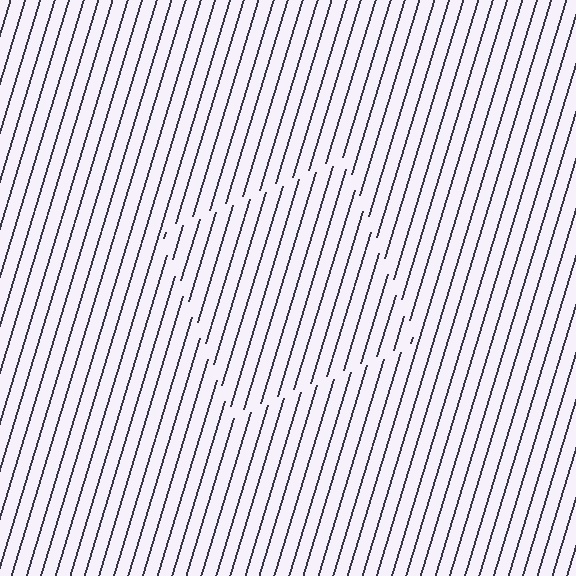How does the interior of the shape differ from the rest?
The interior of the shape contains the same grating, shifted by half a period — the contour is defined by the phase discontinuity where line-ends from the inner and outer gratings abut.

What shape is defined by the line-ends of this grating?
An illusory square. The interior of the shape contains the same grating, shifted by half a period — the contour is defined by the phase discontinuity where line-ends from the inner and outer gratings abut.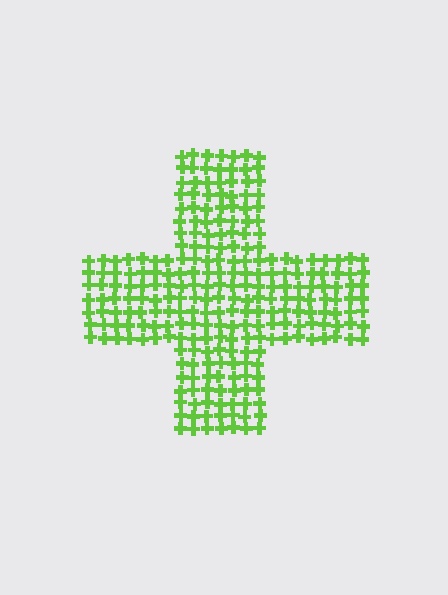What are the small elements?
The small elements are crosses.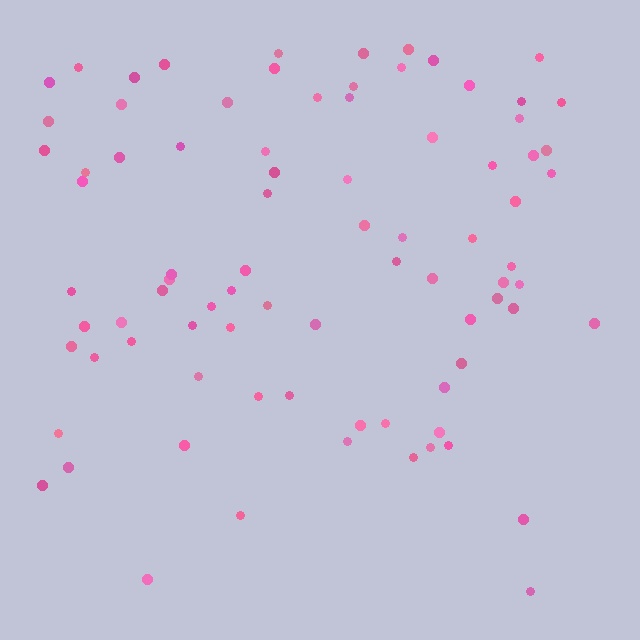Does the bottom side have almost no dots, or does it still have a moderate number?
Still a moderate number, just noticeably fewer than the top.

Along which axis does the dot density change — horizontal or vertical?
Vertical.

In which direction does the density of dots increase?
From bottom to top, with the top side densest.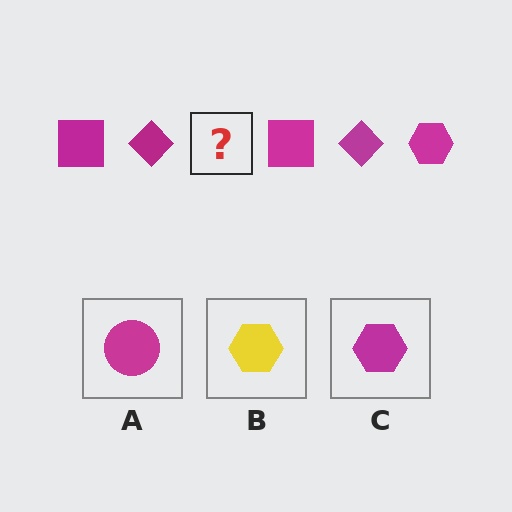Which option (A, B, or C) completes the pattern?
C.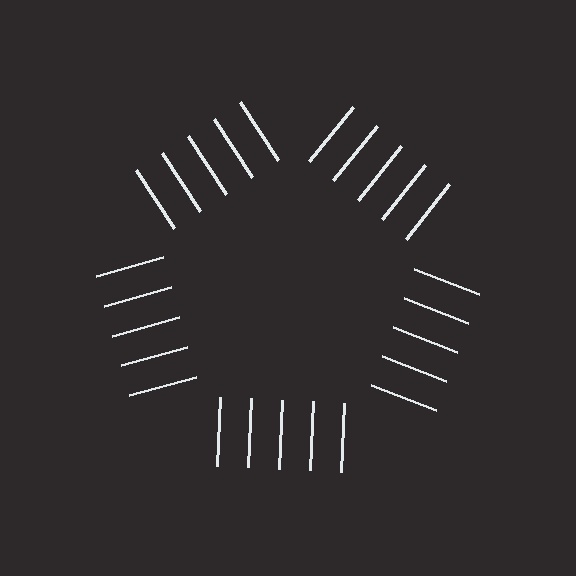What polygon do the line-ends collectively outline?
An illusory pentagon — the line segments terminate on its edges but no continuous stroke is drawn.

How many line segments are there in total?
25 — 5 along each of the 5 edges.